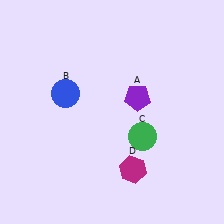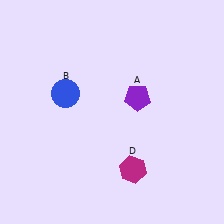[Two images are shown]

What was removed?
The green circle (C) was removed in Image 2.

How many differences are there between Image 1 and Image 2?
There is 1 difference between the two images.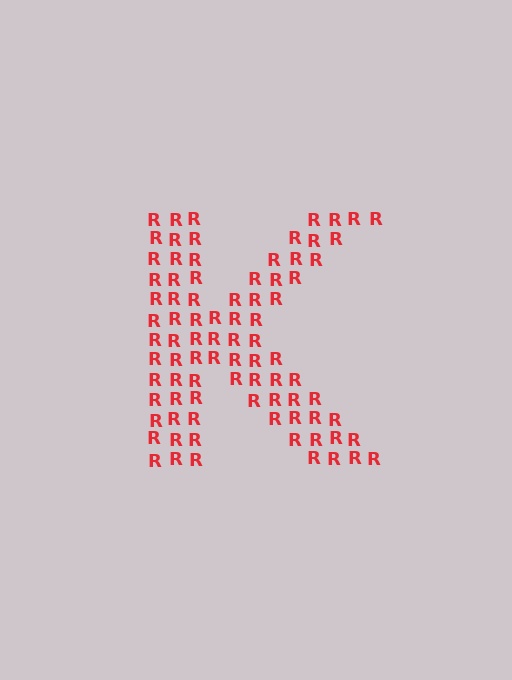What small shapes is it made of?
It is made of small letter R's.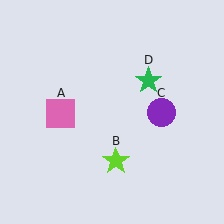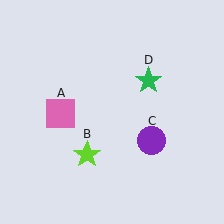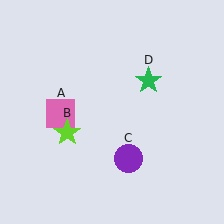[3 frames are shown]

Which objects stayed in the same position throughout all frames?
Pink square (object A) and green star (object D) remained stationary.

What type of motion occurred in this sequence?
The lime star (object B), purple circle (object C) rotated clockwise around the center of the scene.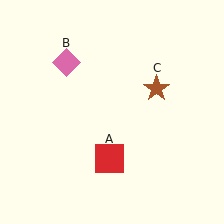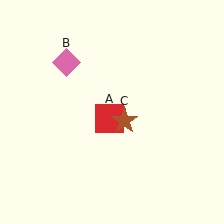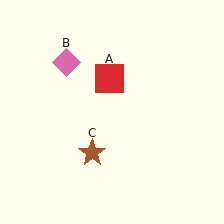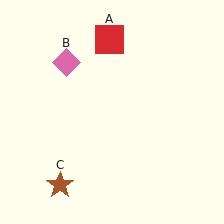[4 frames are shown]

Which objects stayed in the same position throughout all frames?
Pink diamond (object B) remained stationary.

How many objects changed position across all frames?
2 objects changed position: red square (object A), brown star (object C).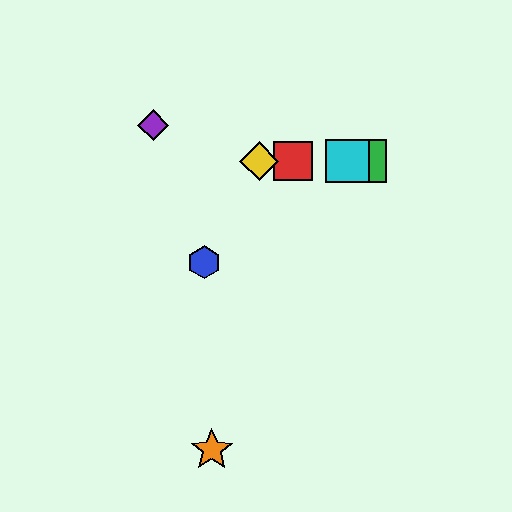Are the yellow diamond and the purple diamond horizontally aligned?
No, the yellow diamond is at y≈161 and the purple diamond is at y≈125.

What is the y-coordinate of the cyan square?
The cyan square is at y≈161.